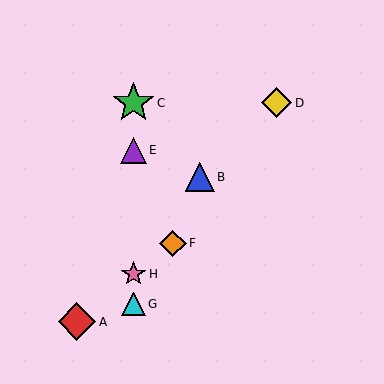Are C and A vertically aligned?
No, C is at x≈134 and A is at x≈77.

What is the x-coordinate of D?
Object D is at x≈276.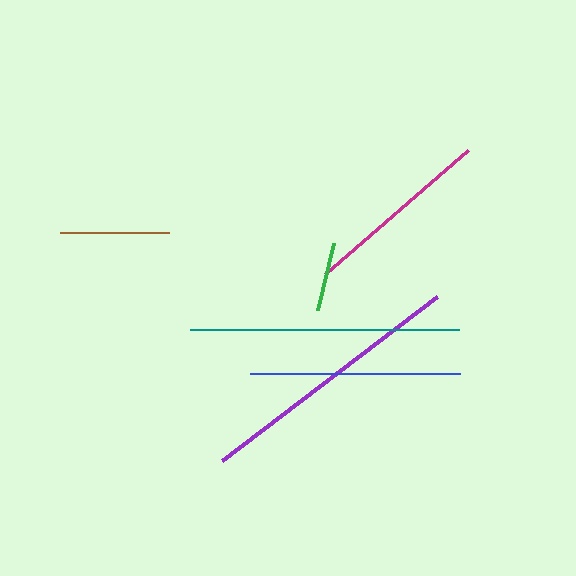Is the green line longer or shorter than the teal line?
The teal line is longer than the green line.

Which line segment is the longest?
The purple line is the longest at approximately 270 pixels.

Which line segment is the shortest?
The green line is the shortest at approximately 69 pixels.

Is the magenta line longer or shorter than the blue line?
The blue line is longer than the magenta line.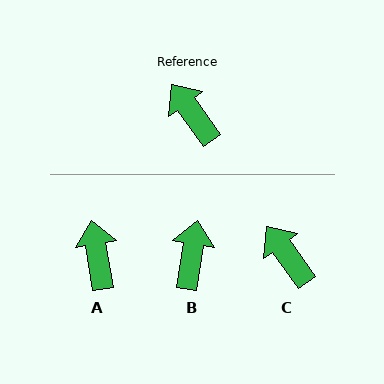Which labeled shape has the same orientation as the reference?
C.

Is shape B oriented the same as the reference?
No, it is off by about 45 degrees.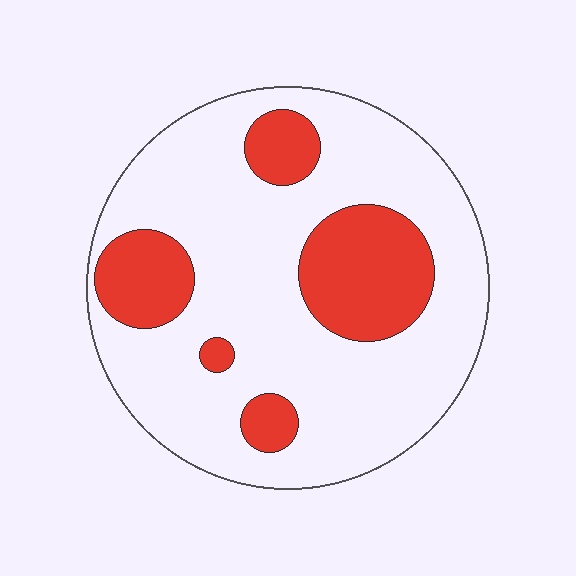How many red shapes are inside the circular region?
5.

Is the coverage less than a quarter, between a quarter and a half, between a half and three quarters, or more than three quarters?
Less than a quarter.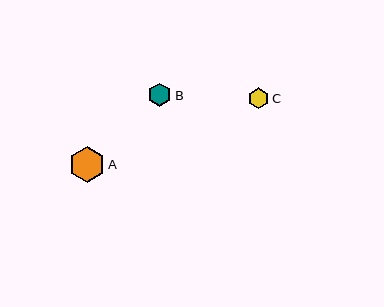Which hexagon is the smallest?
Hexagon C is the smallest with a size of approximately 21 pixels.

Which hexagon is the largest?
Hexagon A is the largest with a size of approximately 36 pixels.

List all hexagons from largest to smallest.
From largest to smallest: A, B, C.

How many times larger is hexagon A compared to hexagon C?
Hexagon A is approximately 1.7 times the size of hexagon C.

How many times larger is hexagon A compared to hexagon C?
Hexagon A is approximately 1.7 times the size of hexagon C.